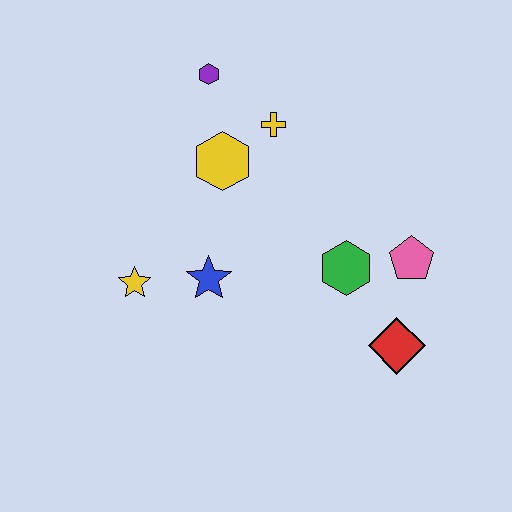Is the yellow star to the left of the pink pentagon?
Yes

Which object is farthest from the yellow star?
The pink pentagon is farthest from the yellow star.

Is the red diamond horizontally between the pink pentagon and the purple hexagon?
Yes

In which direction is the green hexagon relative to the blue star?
The green hexagon is to the right of the blue star.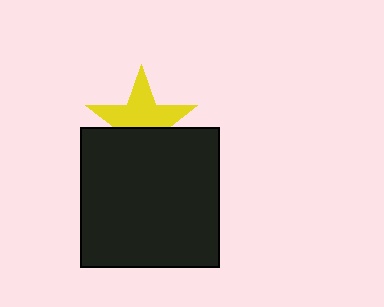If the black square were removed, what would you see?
You would see the complete yellow star.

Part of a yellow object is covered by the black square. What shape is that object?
It is a star.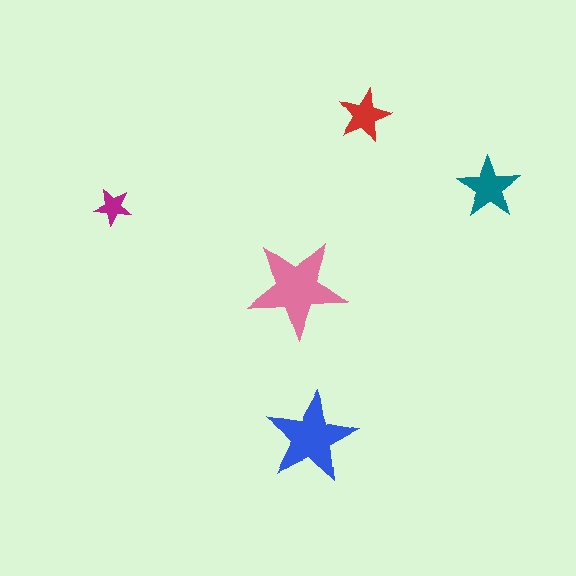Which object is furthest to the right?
The teal star is rightmost.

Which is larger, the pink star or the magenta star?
The pink one.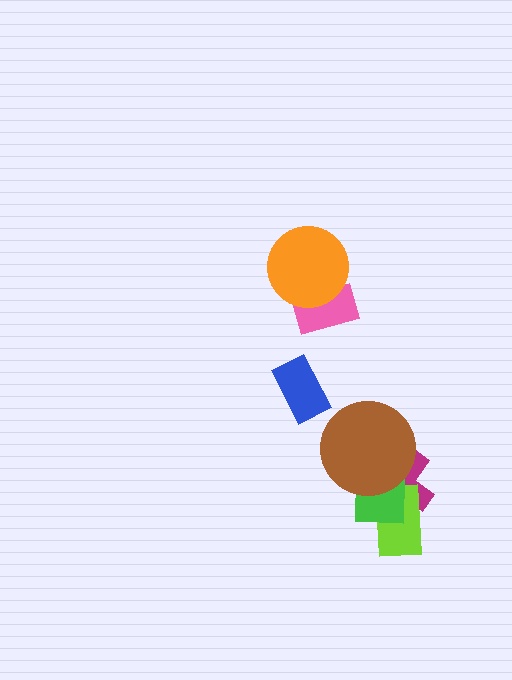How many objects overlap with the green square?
3 objects overlap with the green square.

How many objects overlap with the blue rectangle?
0 objects overlap with the blue rectangle.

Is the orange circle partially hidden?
No, no other shape covers it.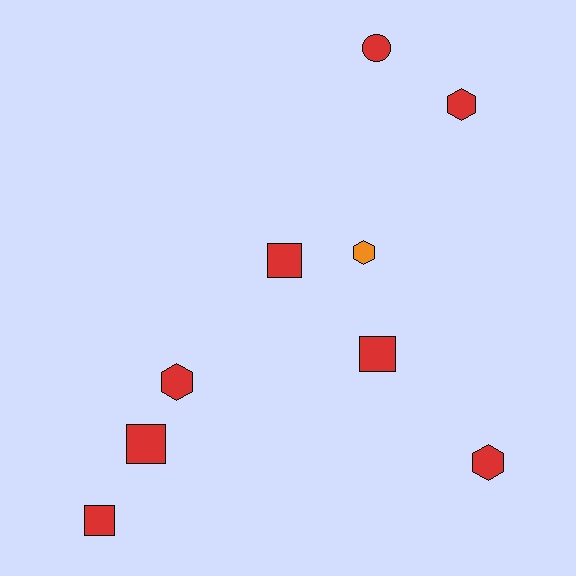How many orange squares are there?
There are no orange squares.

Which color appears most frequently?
Red, with 8 objects.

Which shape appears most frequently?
Square, with 4 objects.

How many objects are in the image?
There are 9 objects.